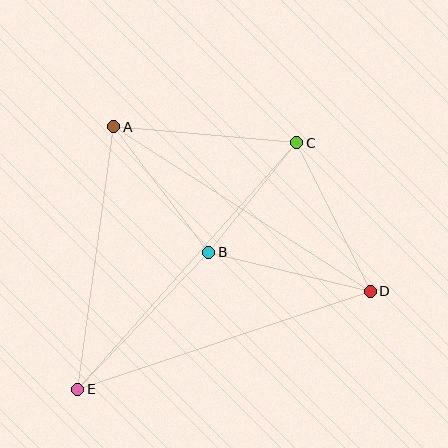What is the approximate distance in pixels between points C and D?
The distance between C and D is approximately 166 pixels.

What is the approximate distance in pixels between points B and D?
The distance between B and D is approximately 166 pixels.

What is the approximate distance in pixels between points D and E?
The distance between D and E is approximately 309 pixels.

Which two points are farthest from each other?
Points C and E are farthest from each other.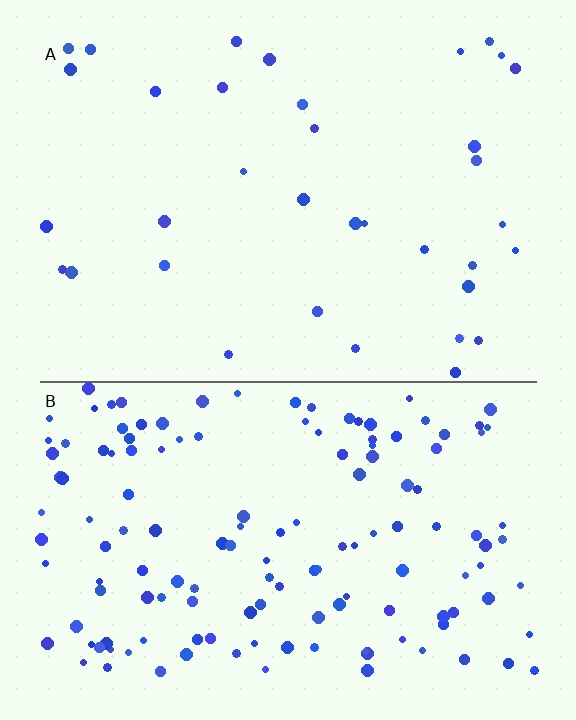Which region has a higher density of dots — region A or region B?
B (the bottom).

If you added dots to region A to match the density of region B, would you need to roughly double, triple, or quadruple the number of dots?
Approximately quadruple.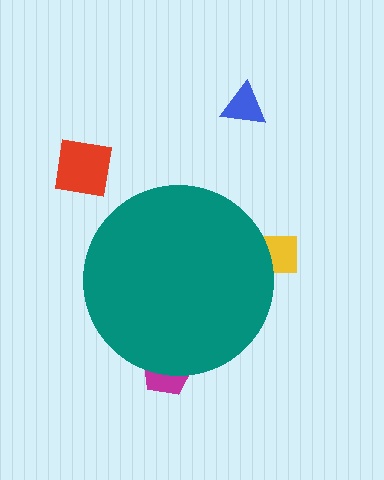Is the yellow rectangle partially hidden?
Yes, the yellow rectangle is partially hidden behind the teal circle.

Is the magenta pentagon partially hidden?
Yes, the magenta pentagon is partially hidden behind the teal circle.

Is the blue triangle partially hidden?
No, the blue triangle is fully visible.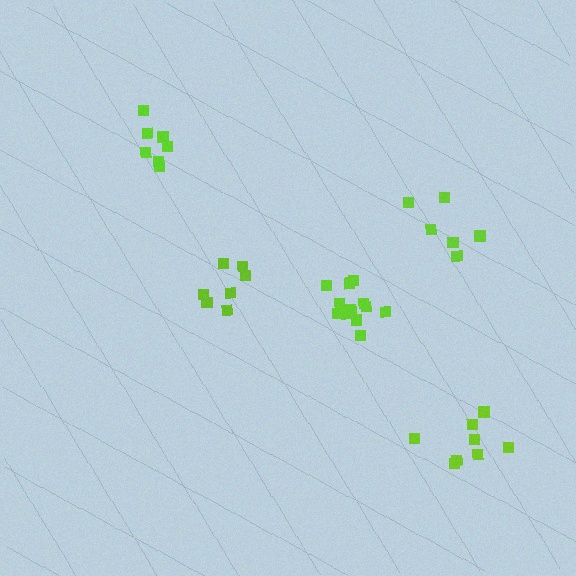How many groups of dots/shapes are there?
There are 5 groups.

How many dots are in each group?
Group 1: 12 dots, Group 2: 7 dots, Group 3: 8 dots, Group 4: 7 dots, Group 5: 6 dots (40 total).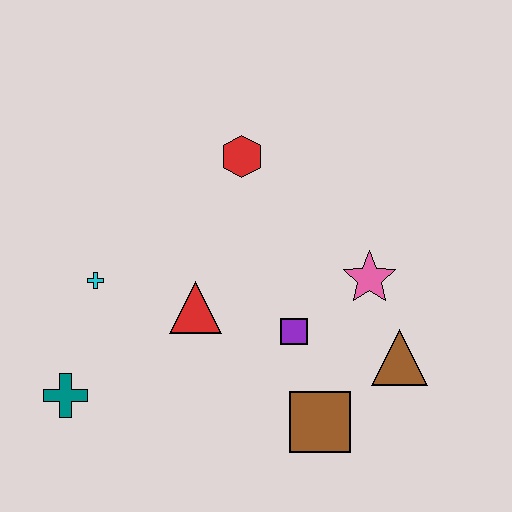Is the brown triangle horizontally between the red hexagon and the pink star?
No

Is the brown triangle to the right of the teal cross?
Yes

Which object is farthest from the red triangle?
The brown triangle is farthest from the red triangle.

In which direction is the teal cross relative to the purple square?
The teal cross is to the left of the purple square.